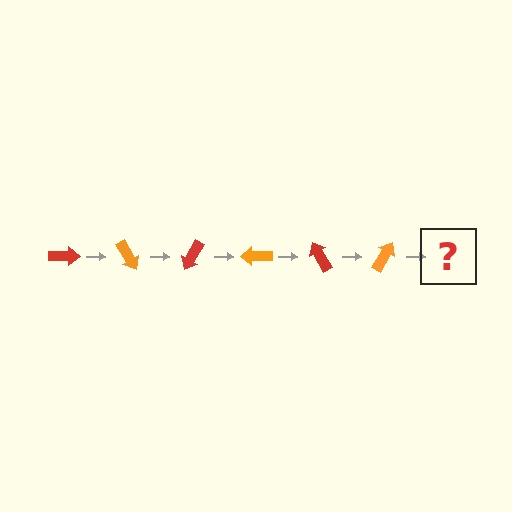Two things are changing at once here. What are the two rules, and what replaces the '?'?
The two rules are that it rotates 60 degrees each step and the color cycles through red and orange. The '?' should be a red arrow, rotated 360 degrees from the start.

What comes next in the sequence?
The next element should be a red arrow, rotated 360 degrees from the start.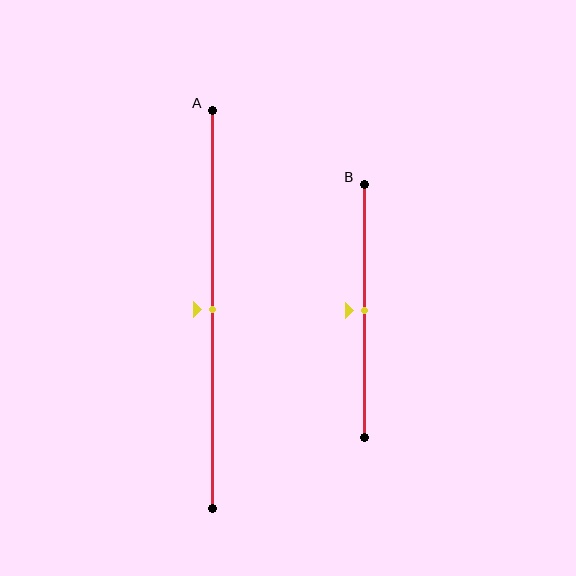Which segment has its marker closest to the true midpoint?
Segment A has its marker closest to the true midpoint.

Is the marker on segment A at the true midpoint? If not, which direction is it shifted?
Yes, the marker on segment A is at the true midpoint.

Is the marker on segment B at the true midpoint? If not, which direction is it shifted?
Yes, the marker on segment B is at the true midpoint.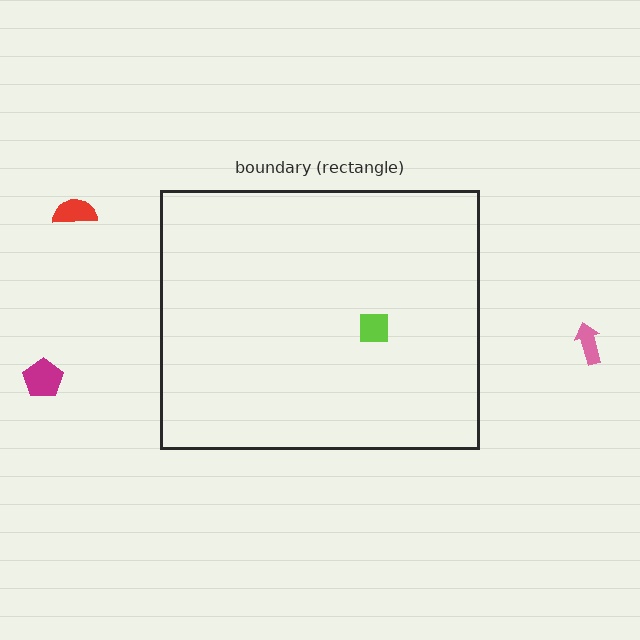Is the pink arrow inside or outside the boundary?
Outside.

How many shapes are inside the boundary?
1 inside, 3 outside.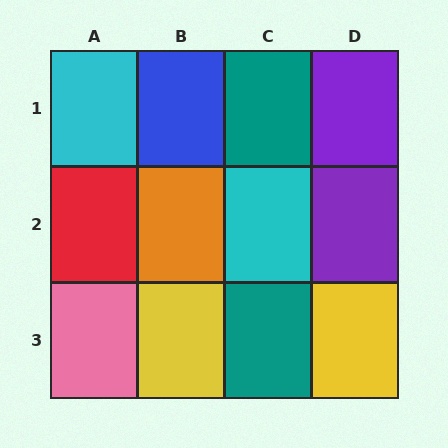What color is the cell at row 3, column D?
Yellow.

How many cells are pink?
1 cell is pink.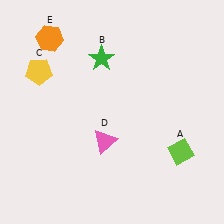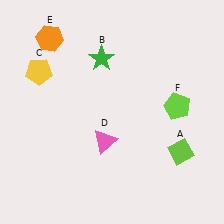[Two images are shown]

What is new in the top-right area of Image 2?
A lime pentagon (F) was added in the top-right area of Image 2.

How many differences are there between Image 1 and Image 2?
There is 1 difference between the two images.